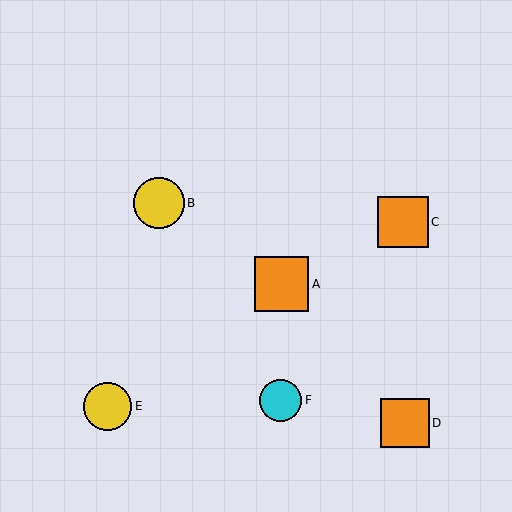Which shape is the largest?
The orange square (labeled A) is the largest.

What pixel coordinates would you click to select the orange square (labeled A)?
Click at (281, 284) to select the orange square A.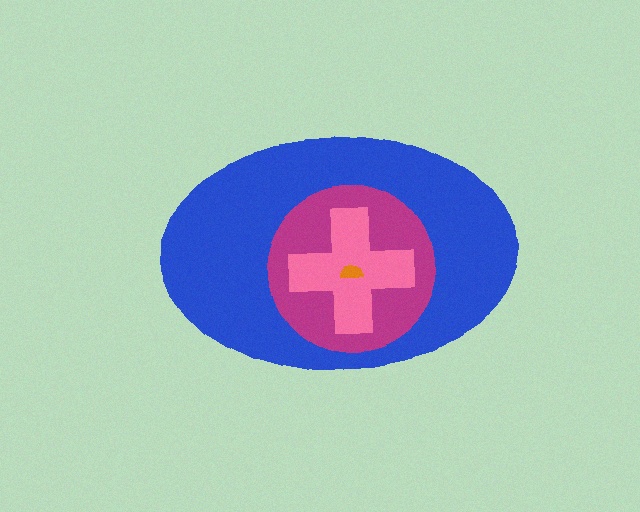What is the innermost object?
The orange semicircle.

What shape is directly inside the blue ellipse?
The magenta circle.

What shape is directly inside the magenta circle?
The pink cross.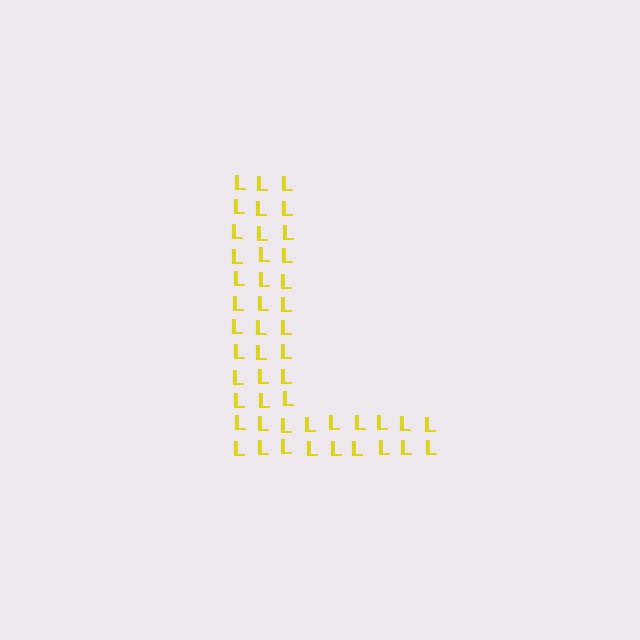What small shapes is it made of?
It is made of small letter L's.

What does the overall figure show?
The overall figure shows the letter L.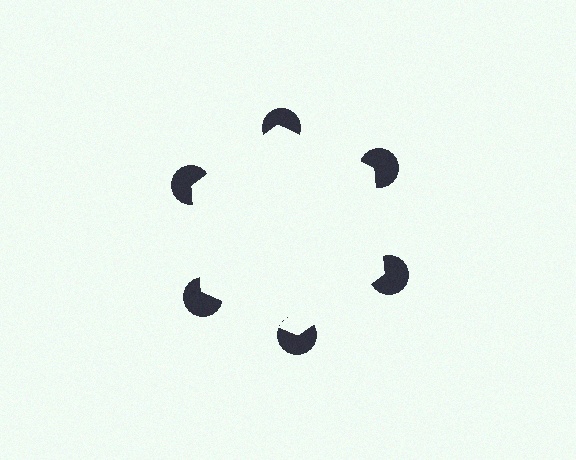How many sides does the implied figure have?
6 sides.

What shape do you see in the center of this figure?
An illusory hexagon — its edges are inferred from the aligned wedge cuts in the pac-man discs, not physically drawn.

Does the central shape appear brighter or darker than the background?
It typically appears slightly brighter than the background, even though no actual brightness change is drawn.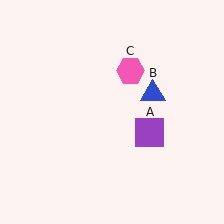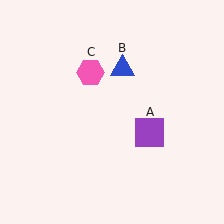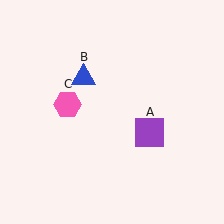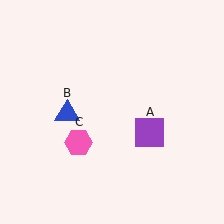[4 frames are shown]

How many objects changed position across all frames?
2 objects changed position: blue triangle (object B), pink hexagon (object C).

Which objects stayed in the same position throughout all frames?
Purple square (object A) remained stationary.